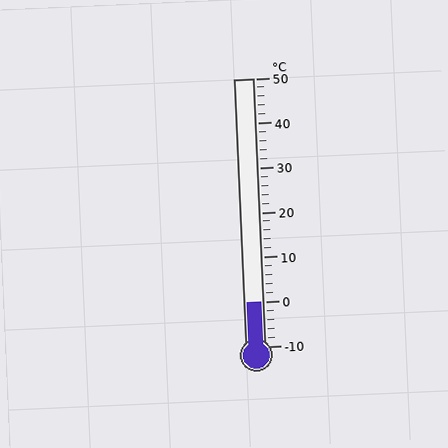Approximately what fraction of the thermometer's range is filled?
The thermometer is filled to approximately 15% of its range.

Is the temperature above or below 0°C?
The temperature is at 0°C.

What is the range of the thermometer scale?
The thermometer scale ranges from -10°C to 50°C.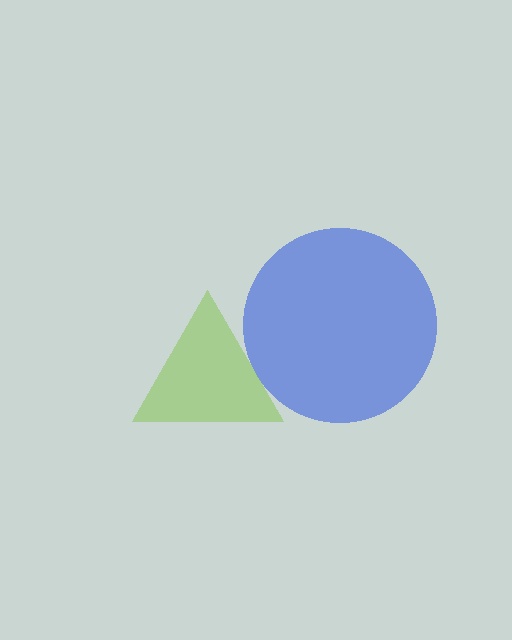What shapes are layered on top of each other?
The layered shapes are: a blue circle, a lime triangle.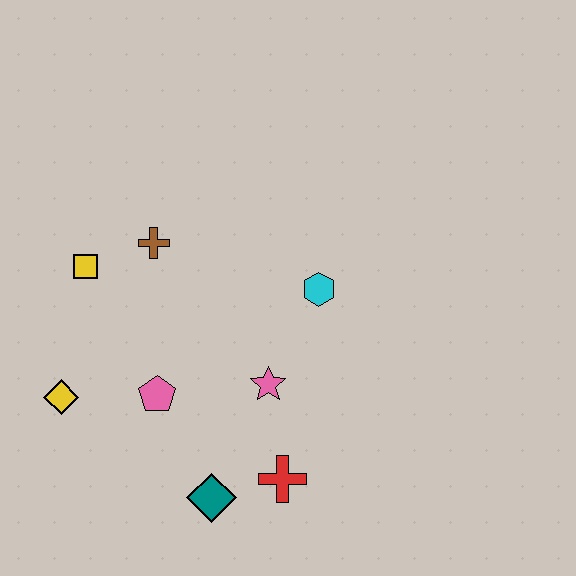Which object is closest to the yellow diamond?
The pink pentagon is closest to the yellow diamond.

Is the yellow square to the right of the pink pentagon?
No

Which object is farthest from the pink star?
The yellow square is farthest from the pink star.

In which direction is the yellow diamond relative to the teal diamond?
The yellow diamond is to the left of the teal diamond.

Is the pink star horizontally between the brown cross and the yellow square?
No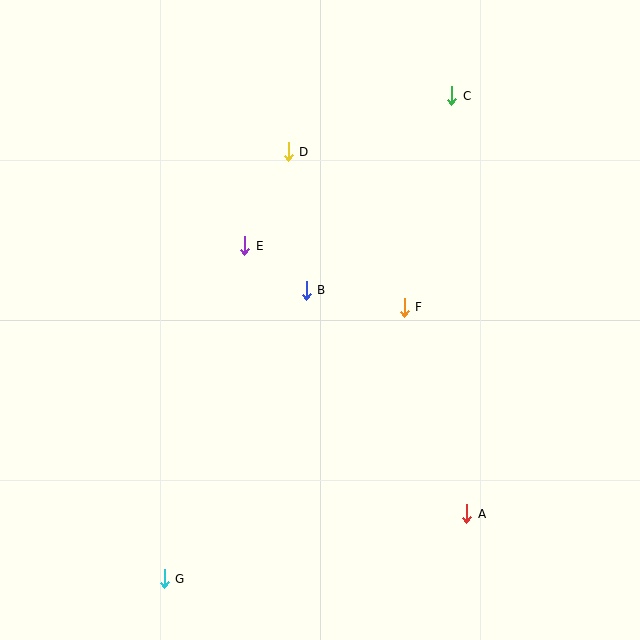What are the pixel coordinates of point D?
Point D is at (288, 152).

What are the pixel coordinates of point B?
Point B is at (306, 290).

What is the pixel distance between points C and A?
The distance between C and A is 418 pixels.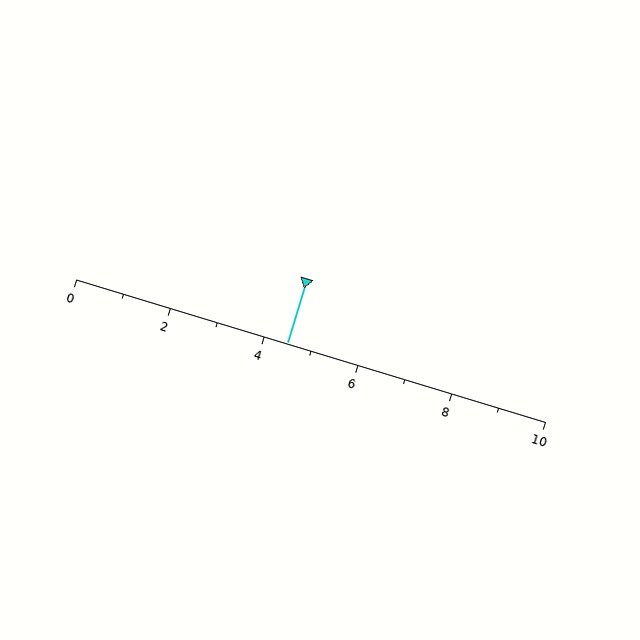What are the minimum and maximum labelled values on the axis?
The axis runs from 0 to 10.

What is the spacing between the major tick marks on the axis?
The major ticks are spaced 2 apart.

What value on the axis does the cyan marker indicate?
The marker indicates approximately 4.5.